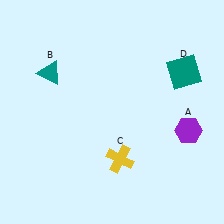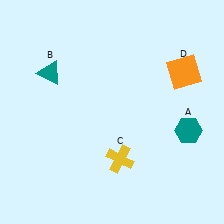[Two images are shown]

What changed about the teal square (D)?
In Image 1, D is teal. In Image 2, it changed to orange.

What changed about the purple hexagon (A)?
In Image 1, A is purple. In Image 2, it changed to teal.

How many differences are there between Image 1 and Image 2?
There are 2 differences between the two images.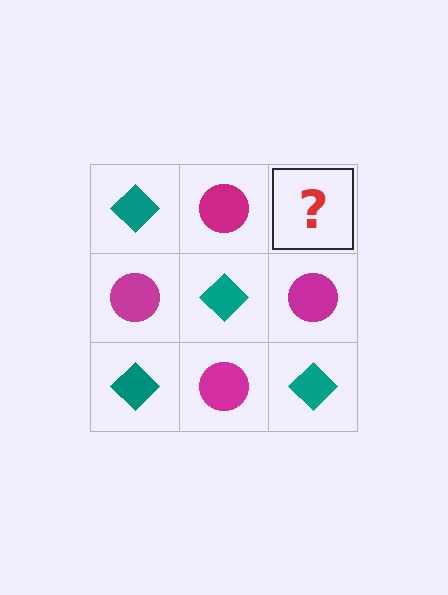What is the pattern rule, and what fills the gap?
The rule is that it alternates teal diamond and magenta circle in a checkerboard pattern. The gap should be filled with a teal diamond.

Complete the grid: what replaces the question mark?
The question mark should be replaced with a teal diamond.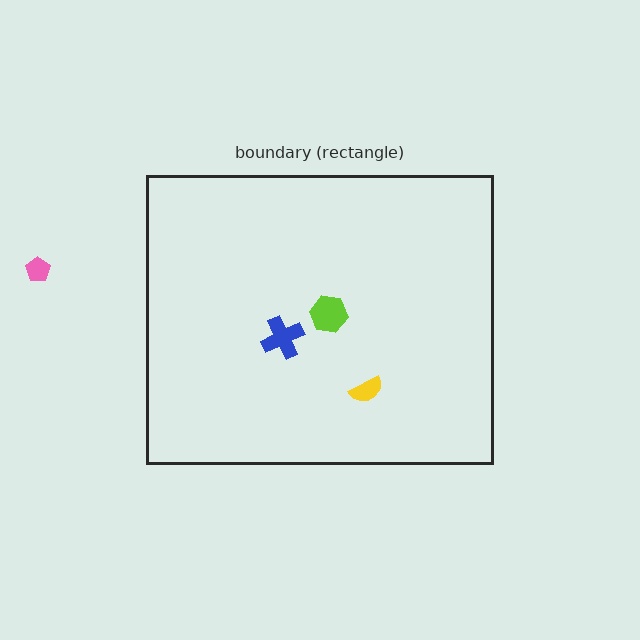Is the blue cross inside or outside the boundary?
Inside.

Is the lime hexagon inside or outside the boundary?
Inside.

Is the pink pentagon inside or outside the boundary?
Outside.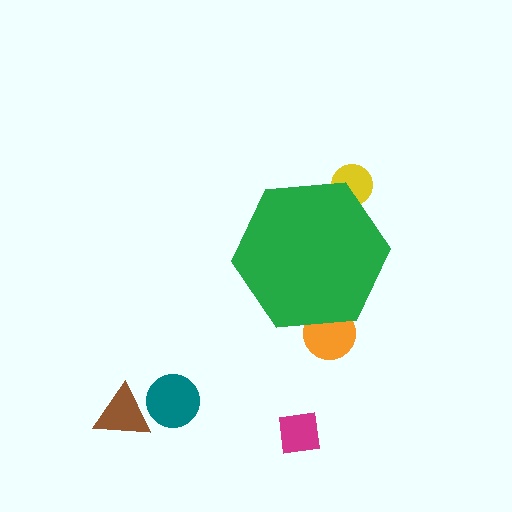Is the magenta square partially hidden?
No, the magenta square is fully visible.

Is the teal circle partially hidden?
No, the teal circle is fully visible.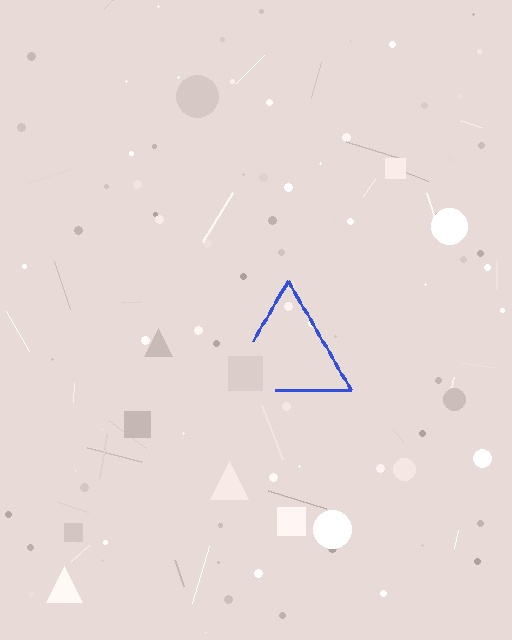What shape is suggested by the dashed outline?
The dashed outline suggests a triangle.